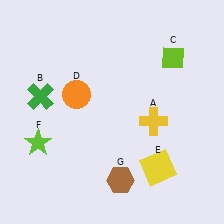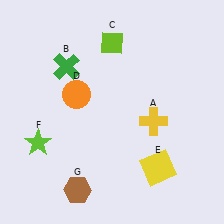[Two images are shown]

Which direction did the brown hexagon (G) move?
The brown hexagon (G) moved left.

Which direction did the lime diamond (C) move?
The lime diamond (C) moved left.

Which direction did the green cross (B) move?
The green cross (B) moved up.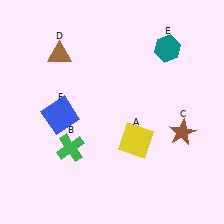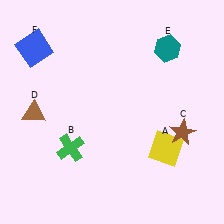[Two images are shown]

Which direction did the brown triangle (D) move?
The brown triangle (D) moved down.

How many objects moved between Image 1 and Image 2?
3 objects moved between the two images.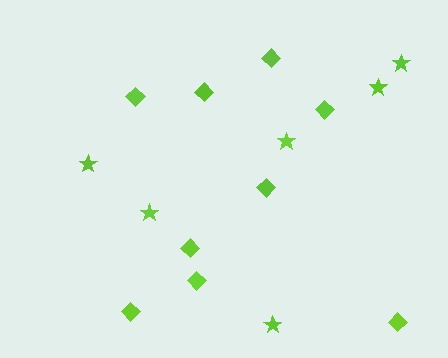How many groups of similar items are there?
There are 2 groups: one group of stars (6) and one group of diamonds (9).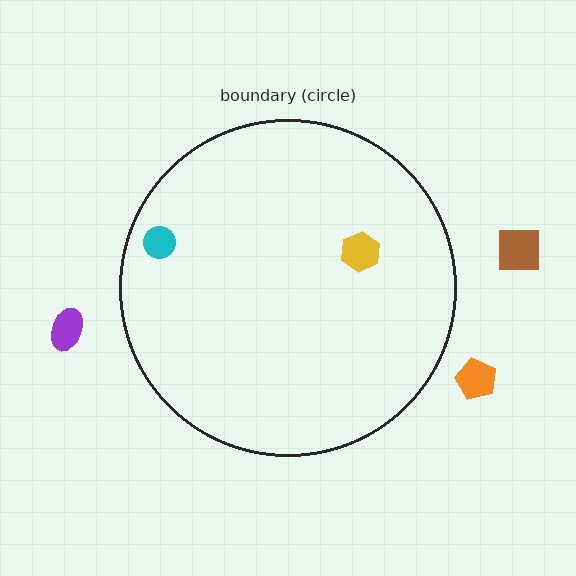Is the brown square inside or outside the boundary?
Outside.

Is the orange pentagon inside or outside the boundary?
Outside.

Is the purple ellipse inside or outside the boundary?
Outside.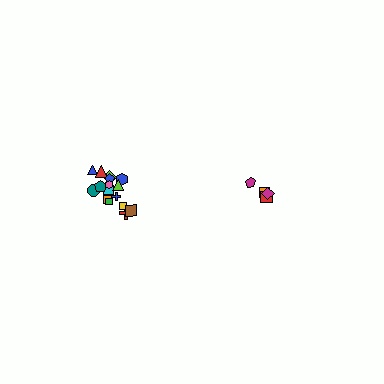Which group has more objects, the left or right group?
The left group.